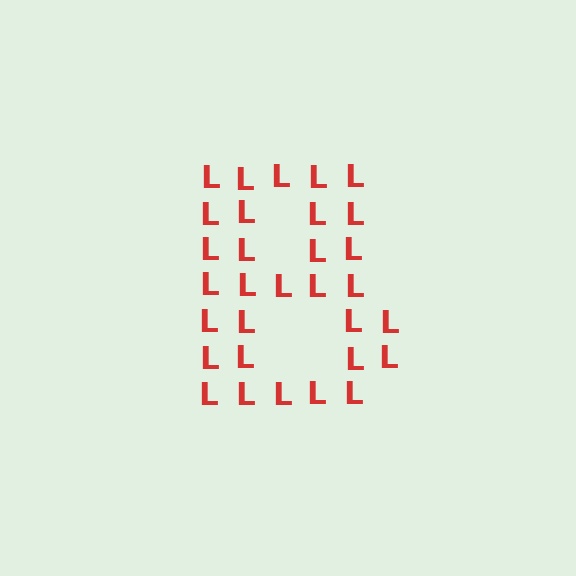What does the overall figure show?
The overall figure shows the letter B.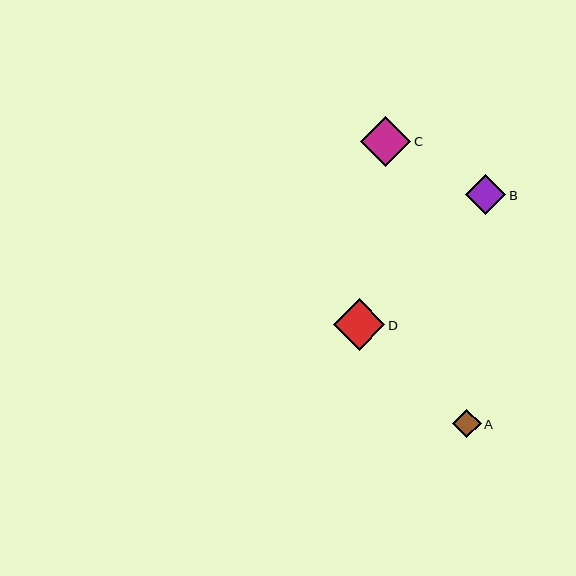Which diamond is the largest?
Diamond D is the largest with a size of approximately 52 pixels.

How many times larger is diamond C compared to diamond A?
Diamond C is approximately 1.8 times the size of diamond A.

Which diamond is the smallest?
Diamond A is the smallest with a size of approximately 28 pixels.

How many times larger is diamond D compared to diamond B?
Diamond D is approximately 1.3 times the size of diamond B.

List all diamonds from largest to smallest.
From largest to smallest: D, C, B, A.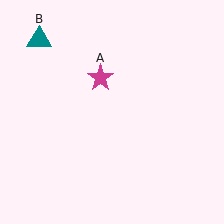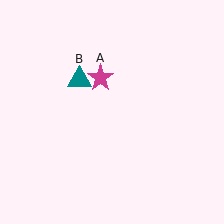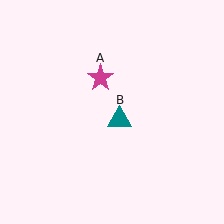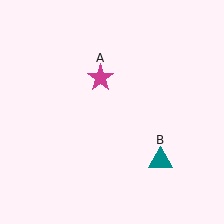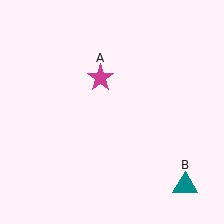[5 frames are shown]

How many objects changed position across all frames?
1 object changed position: teal triangle (object B).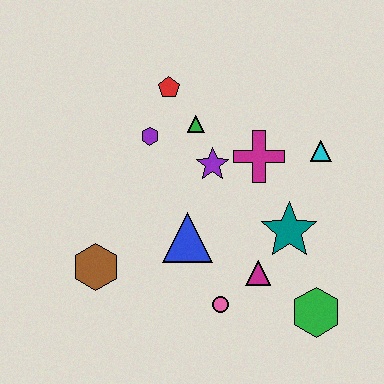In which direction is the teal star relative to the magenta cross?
The teal star is below the magenta cross.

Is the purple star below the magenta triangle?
No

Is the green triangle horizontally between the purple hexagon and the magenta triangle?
Yes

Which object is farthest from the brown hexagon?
The cyan triangle is farthest from the brown hexagon.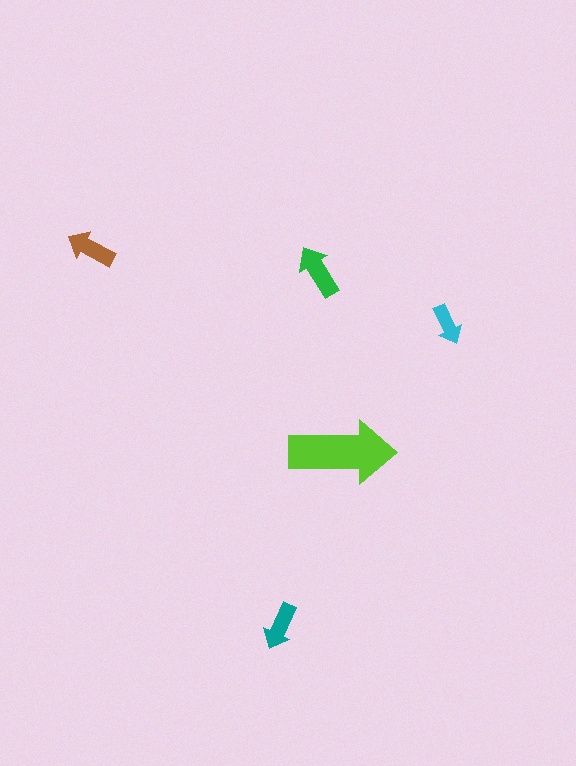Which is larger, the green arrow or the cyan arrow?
The green one.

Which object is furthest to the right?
The cyan arrow is rightmost.